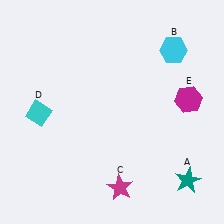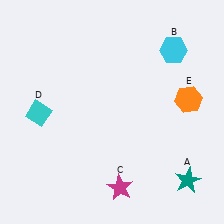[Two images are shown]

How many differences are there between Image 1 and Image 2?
There is 1 difference between the two images.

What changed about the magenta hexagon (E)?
In Image 1, E is magenta. In Image 2, it changed to orange.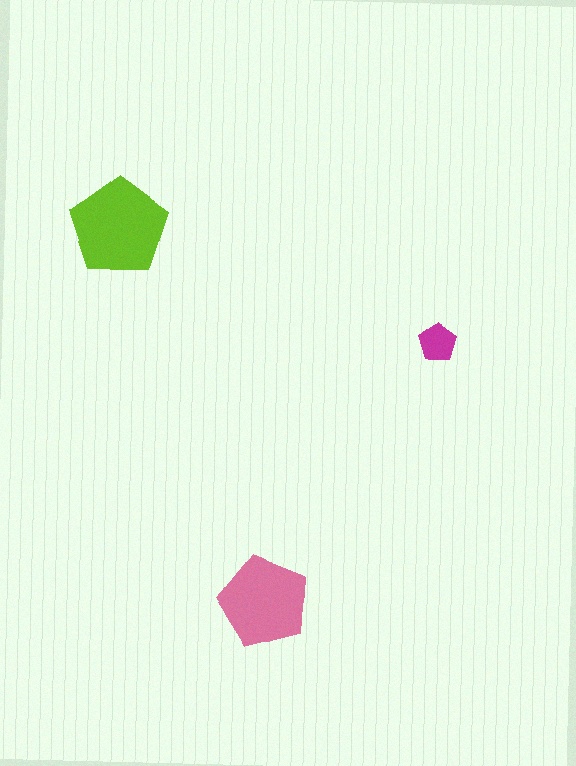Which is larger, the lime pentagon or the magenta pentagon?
The lime one.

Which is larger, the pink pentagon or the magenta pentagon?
The pink one.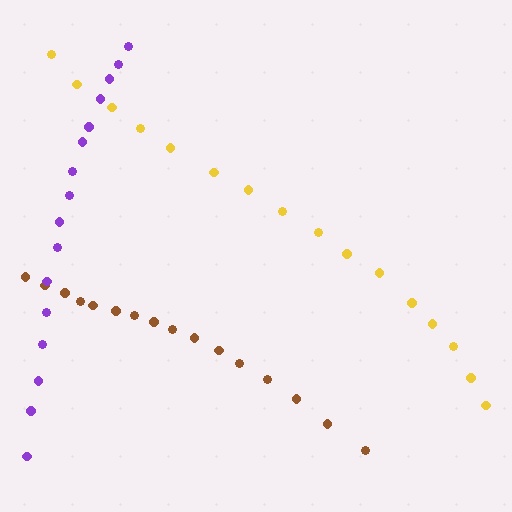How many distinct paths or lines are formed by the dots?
There are 3 distinct paths.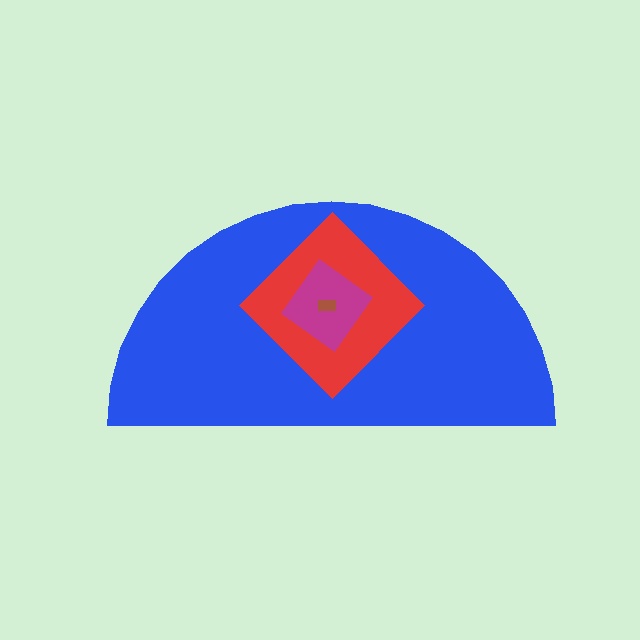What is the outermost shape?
The blue semicircle.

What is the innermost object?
The brown rectangle.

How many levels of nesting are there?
4.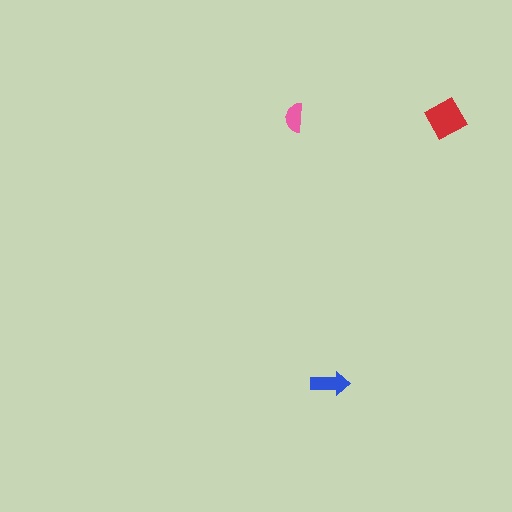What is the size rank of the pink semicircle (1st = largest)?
3rd.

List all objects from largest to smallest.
The red diamond, the blue arrow, the pink semicircle.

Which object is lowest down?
The blue arrow is bottommost.